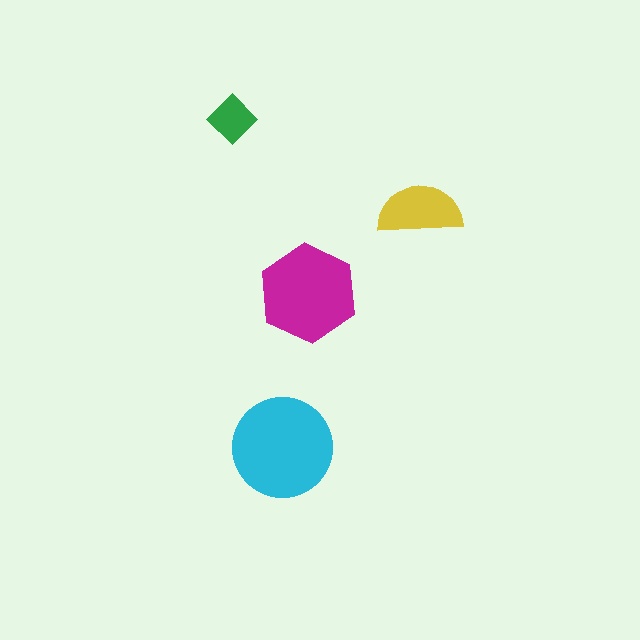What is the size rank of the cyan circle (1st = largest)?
1st.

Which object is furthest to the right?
The yellow semicircle is rightmost.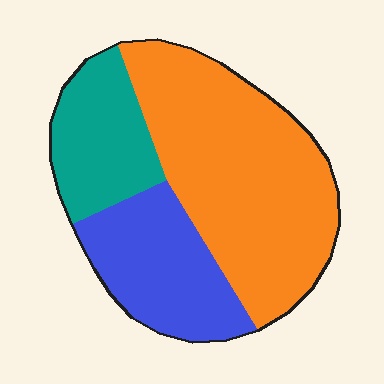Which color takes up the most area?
Orange, at roughly 55%.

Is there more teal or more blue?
Blue.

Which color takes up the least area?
Teal, at roughly 20%.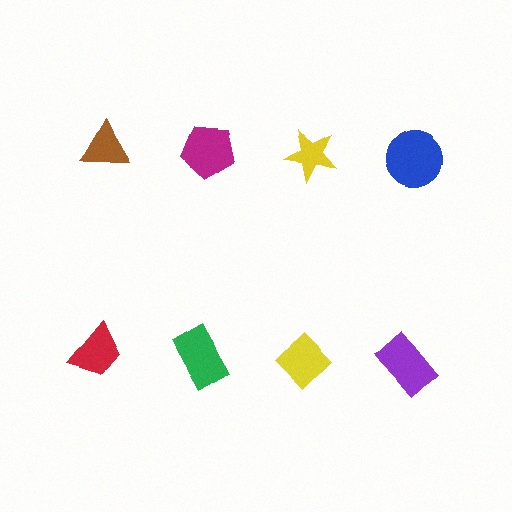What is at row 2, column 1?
A red trapezoid.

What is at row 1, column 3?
A yellow star.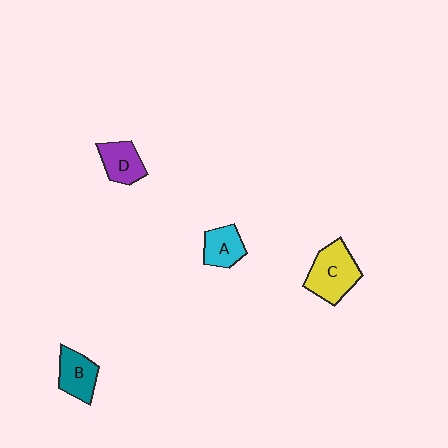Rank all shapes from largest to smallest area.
From largest to smallest: C (yellow), B (teal), D (purple), A (cyan).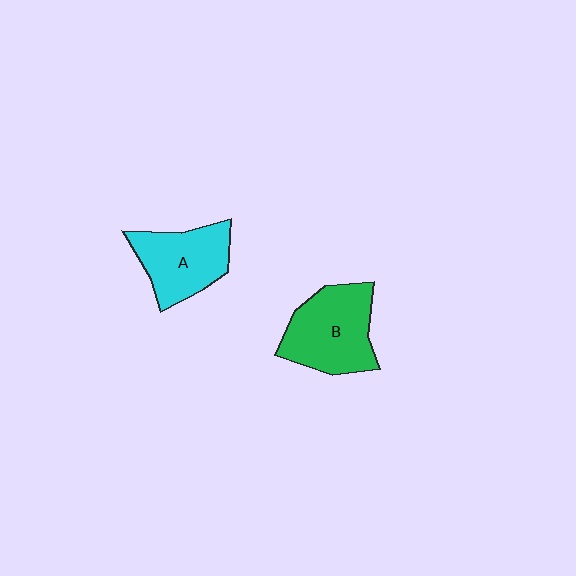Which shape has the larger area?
Shape B (green).